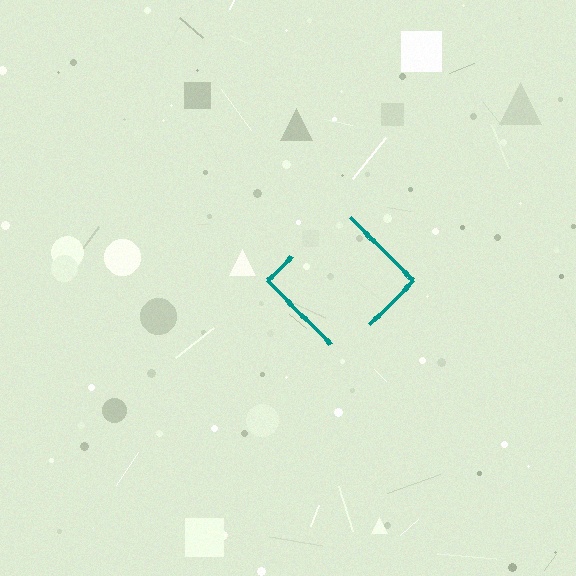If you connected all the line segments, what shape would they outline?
They would outline a diamond.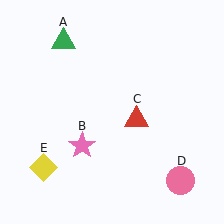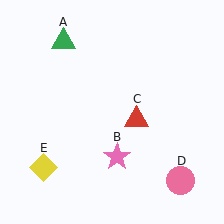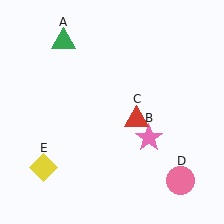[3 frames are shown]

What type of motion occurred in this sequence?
The pink star (object B) rotated counterclockwise around the center of the scene.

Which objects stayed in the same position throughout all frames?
Green triangle (object A) and red triangle (object C) and pink circle (object D) and yellow diamond (object E) remained stationary.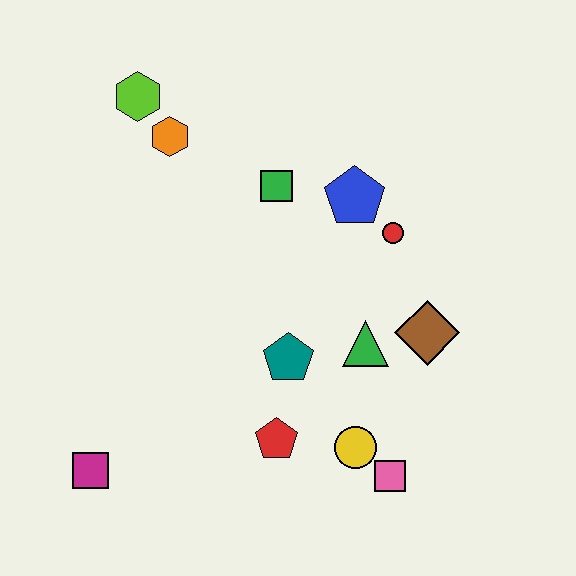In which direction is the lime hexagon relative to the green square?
The lime hexagon is to the left of the green square.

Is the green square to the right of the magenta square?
Yes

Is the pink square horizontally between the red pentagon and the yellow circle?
No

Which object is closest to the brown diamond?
The green triangle is closest to the brown diamond.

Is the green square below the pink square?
No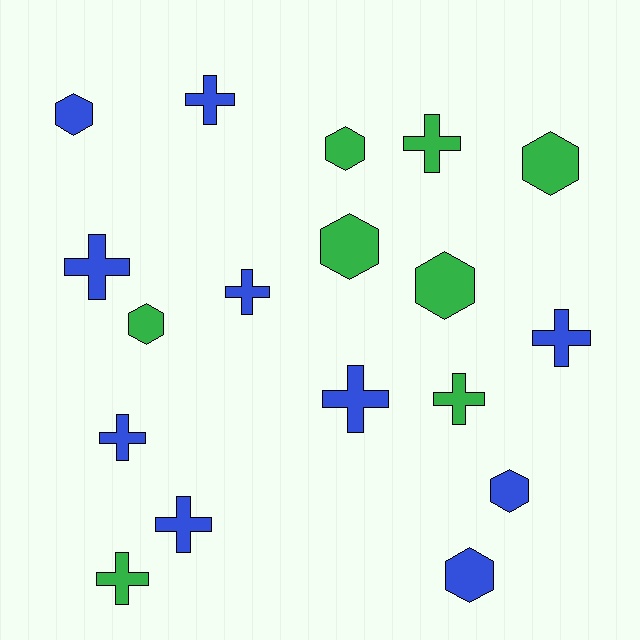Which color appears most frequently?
Blue, with 10 objects.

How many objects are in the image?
There are 18 objects.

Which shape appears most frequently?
Cross, with 10 objects.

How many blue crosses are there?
There are 7 blue crosses.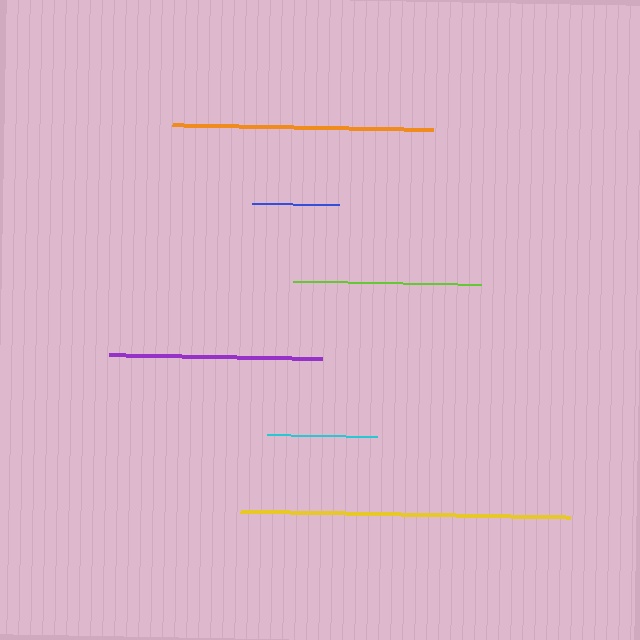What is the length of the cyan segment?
The cyan segment is approximately 110 pixels long.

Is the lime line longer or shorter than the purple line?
The purple line is longer than the lime line.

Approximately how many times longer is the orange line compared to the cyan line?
The orange line is approximately 2.4 times the length of the cyan line.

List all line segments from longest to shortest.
From longest to shortest: yellow, orange, purple, lime, cyan, blue.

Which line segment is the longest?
The yellow line is the longest at approximately 330 pixels.